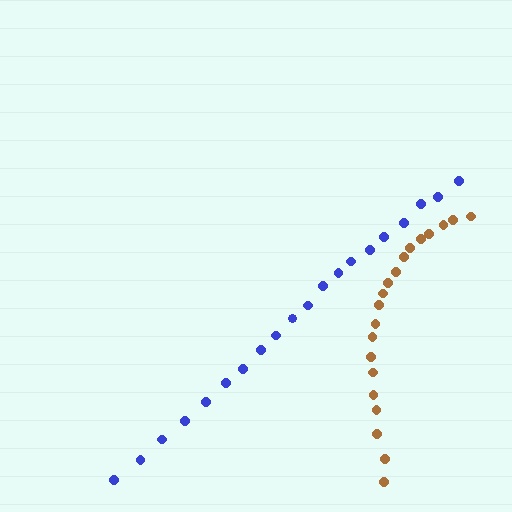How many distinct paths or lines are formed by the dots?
There are 2 distinct paths.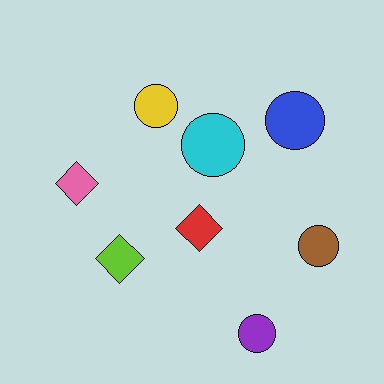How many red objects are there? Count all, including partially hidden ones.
There is 1 red object.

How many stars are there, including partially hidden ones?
There are no stars.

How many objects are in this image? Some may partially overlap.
There are 8 objects.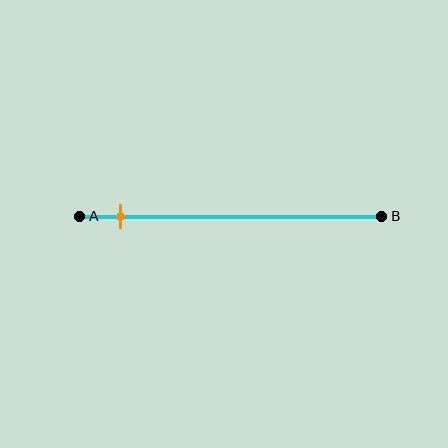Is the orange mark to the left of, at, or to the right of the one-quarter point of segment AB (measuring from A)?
The orange mark is to the left of the one-quarter point of segment AB.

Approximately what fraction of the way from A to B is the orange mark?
The orange mark is approximately 15% of the way from A to B.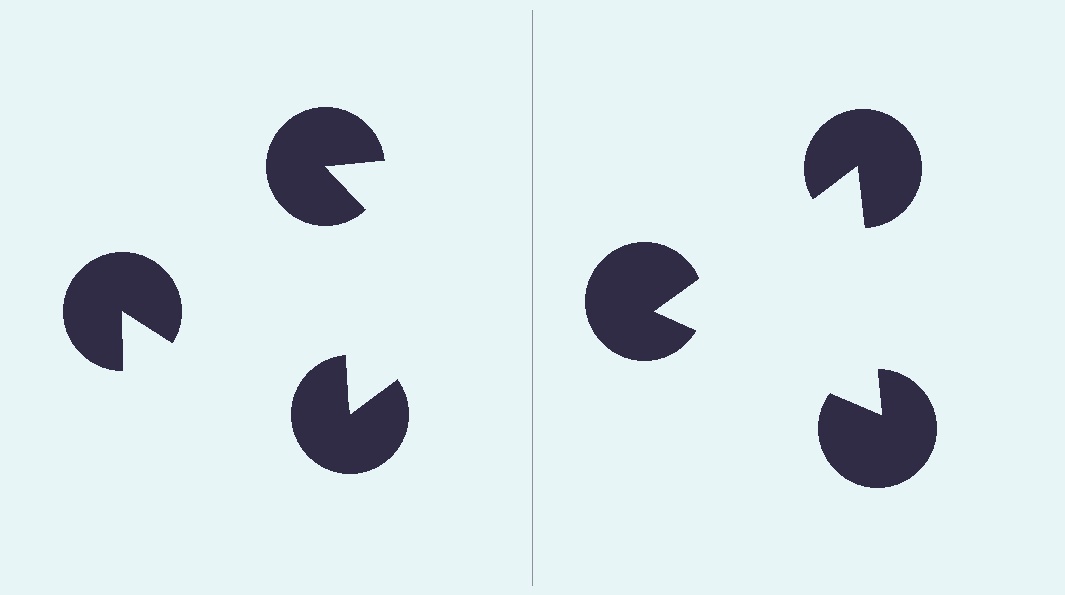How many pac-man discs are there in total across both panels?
6 — 3 on each side.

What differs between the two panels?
The pac-man discs are positioned identically on both sides; only the wedge orientations differ. On the right they align to a triangle; on the left they are misaligned.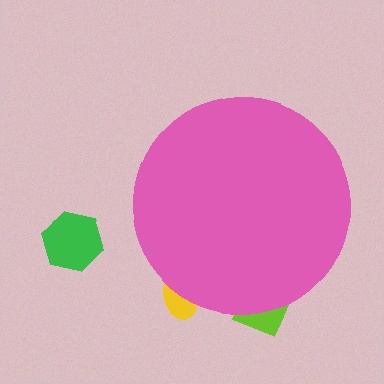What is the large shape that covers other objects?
A pink circle.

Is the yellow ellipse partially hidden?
Yes, the yellow ellipse is partially hidden behind the pink circle.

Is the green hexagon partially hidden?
No, the green hexagon is fully visible.